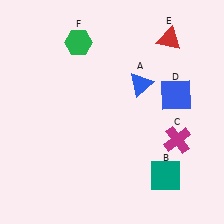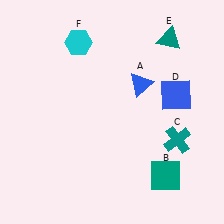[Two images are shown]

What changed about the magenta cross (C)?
In Image 1, C is magenta. In Image 2, it changed to teal.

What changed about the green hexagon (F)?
In Image 1, F is green. In Image 2, it changed to cyan.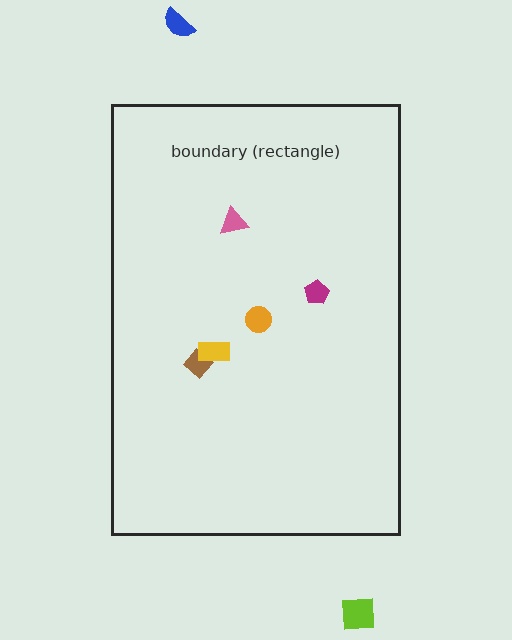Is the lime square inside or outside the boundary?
Outside.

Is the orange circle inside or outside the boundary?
Inside.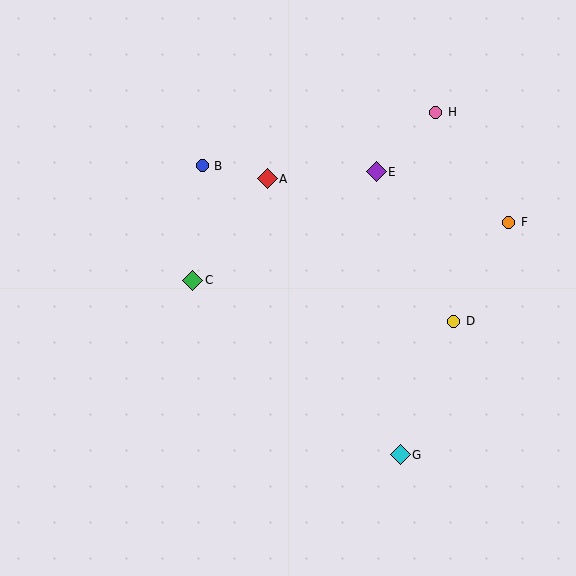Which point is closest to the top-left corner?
Point B is closest to the top-left corner.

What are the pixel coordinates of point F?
Point F is at (509, 222).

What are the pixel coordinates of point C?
Point C is at (193, 280).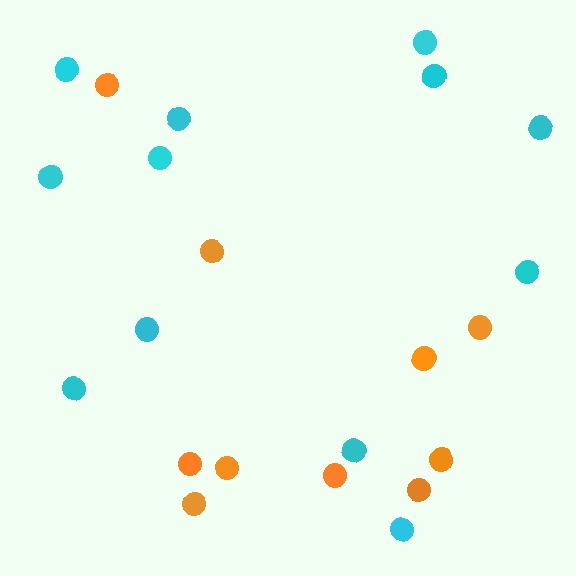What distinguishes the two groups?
There are 2 groups: one group of cyan circles (12) and one group of orange circles (10).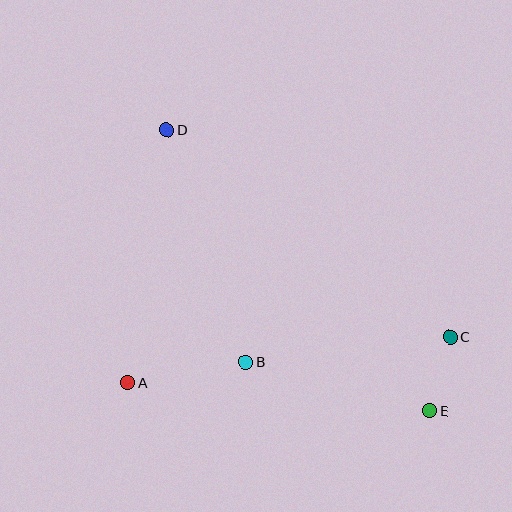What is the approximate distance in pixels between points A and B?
The distance between A and B is approximately 120 pixels.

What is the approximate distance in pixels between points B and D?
The distance between B and D is approximately 245 pixels.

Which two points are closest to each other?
Points C and E are closest to each other.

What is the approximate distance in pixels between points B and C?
The distance between B and C is approximately 206 pixels.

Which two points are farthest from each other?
Points D and E are farthest from each other.